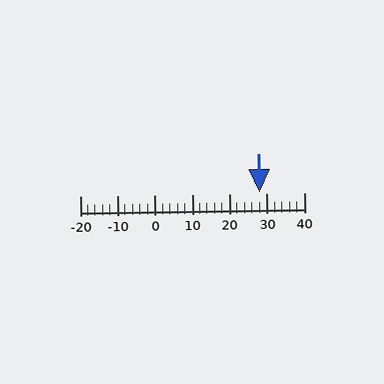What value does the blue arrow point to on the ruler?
The blue arrow points to approximately 28.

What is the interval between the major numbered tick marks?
The major tick marks are spaced 10 units apart.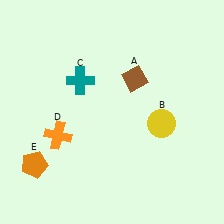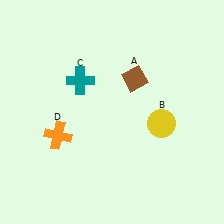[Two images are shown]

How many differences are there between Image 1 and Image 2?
There is 1 difference between the two images.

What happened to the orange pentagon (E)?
The orange pentagon (E) was removed in Image 2. It was in the bottom-left area of Image 1.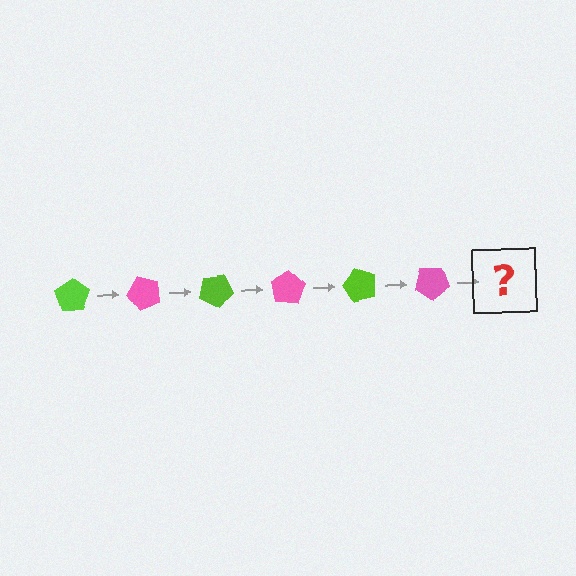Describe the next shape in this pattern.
It should be a lime pentagon, rotated 300 degrees from the start.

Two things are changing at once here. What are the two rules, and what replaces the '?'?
The two rules are that it rotates 50 degrees each step and the color cycles through lime and pink. The '?' should be a lime pentagon, rotated 300 degrees from the start.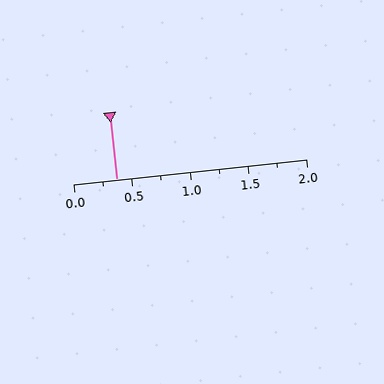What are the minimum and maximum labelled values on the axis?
The axis runs from 0.0 to 2.0.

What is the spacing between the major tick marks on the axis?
The major ticks are spaced 0.5 apart.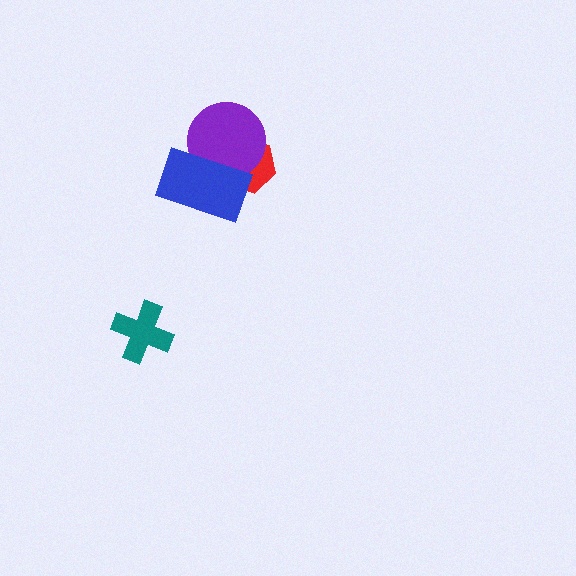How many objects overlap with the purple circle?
2 objects overlap with the purple circle.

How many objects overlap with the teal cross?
0 objects overlap with the teal cross.